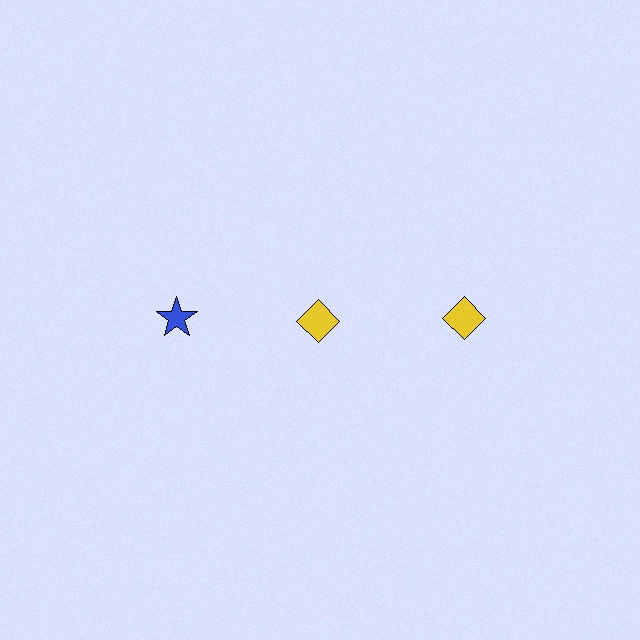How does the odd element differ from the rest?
It differs in both color (blue instead of yellow) and shape (star instead of diamond).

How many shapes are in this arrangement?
There are 3 shapes arranged in a grid pattern.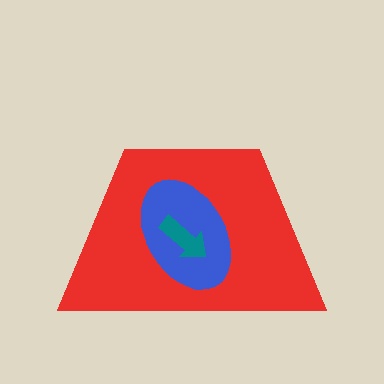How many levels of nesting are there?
3.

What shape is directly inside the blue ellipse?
The teal arrow.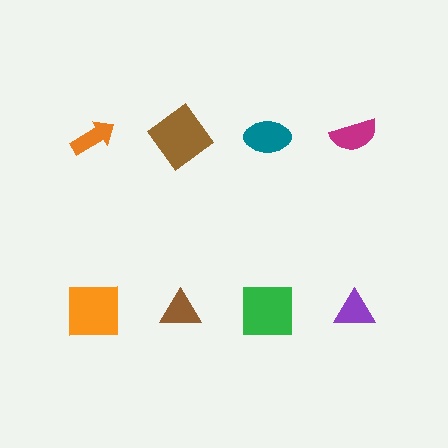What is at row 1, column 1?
An orange arrow.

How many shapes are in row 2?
4 shapes.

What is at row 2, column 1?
An orange square.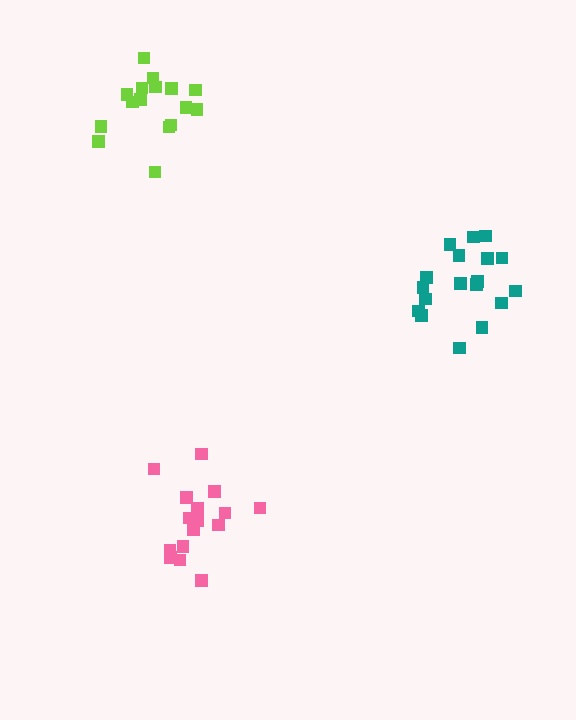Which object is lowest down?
The pink cluster is bottommost.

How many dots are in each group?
Group 1: 18 dots, Group 2: 16 dots, Group 3: 16 dots (50 total).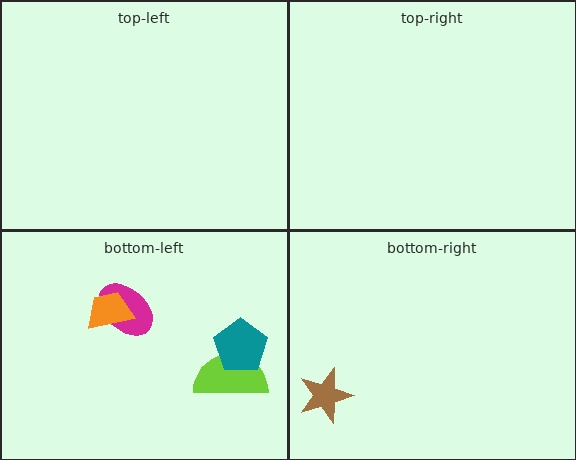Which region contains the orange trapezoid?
The bottom-left region.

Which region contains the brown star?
The bottom-right region.